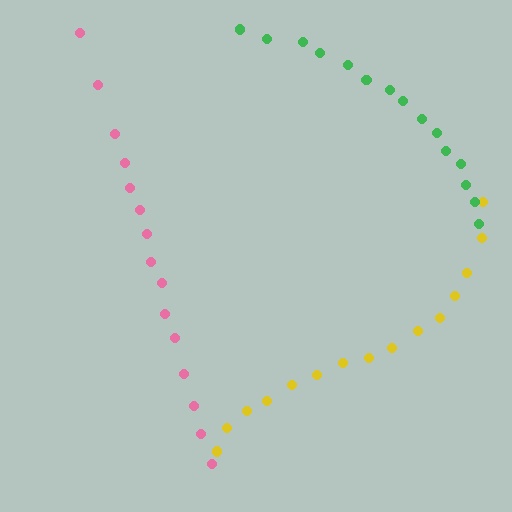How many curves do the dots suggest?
There are 3 distinct paths.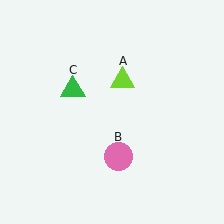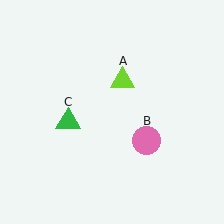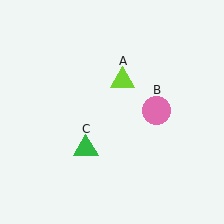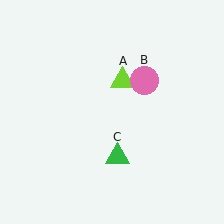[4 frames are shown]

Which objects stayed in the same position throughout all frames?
Lime triangle (object A) remained stationary.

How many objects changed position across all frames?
2 objects changed position: pink circle (object B), green triangle (object C).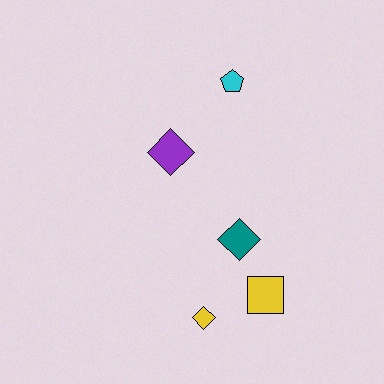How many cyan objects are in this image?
There is 1 cyan object.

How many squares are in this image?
There is 1 square.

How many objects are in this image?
There are 5 objects.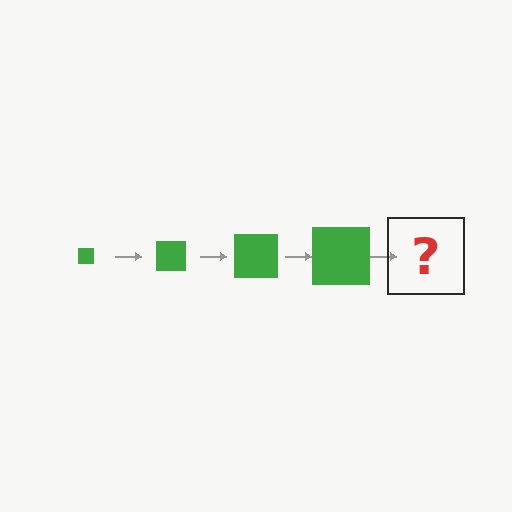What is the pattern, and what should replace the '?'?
The pattern is that the square gets progressively larger each step. The '?' should be a green square, larger than the previous one.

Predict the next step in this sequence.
The next step is a green square, larger than the previous one.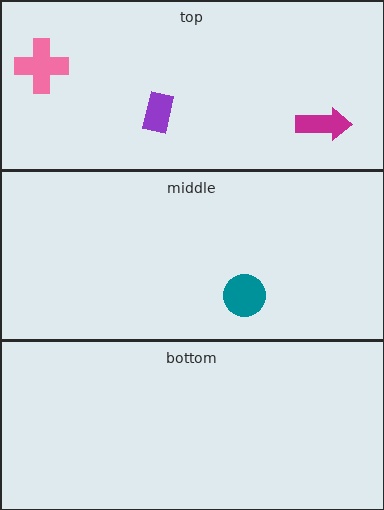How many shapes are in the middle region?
1.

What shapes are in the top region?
The magenta arrow, the pink cross, the purple rectangle.